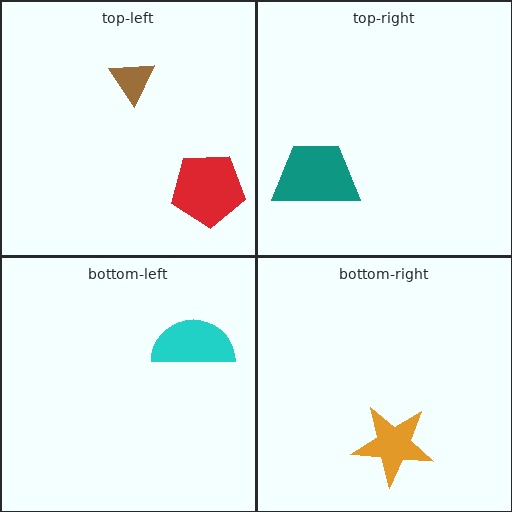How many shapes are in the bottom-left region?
1.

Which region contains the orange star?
The bottom-right region.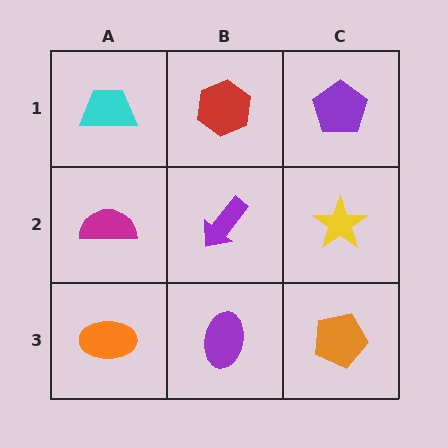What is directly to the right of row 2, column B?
A yellow star.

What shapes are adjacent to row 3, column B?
A purple arrow (row 2, column B), an orange ellipse (row 3, column A), an orange pentagon (row 3, column C).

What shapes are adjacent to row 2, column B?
A red hexagon (row 1, column B), a purple ellipse (row 3, column B), a magenta semicircle (row 2, column A), a yellow star (row 2, column C).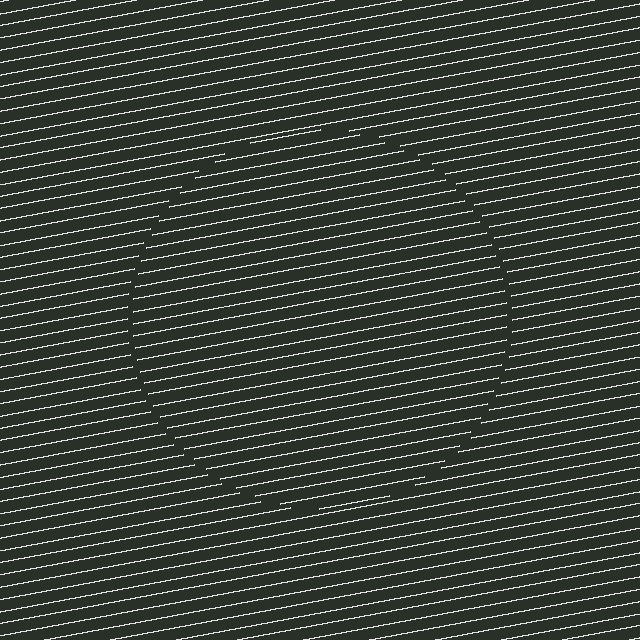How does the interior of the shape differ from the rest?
The interior of the shape contains the same grating, shifted by half a period — the contour is defined by the phase discontinuity where line-ends from the inner and outer gratings abut.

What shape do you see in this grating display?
An illusory circle. The interior of the shape contains the same grating, shifted by half a period — the contour is defined by the phase discontinuity where line-ends from the inner and outer gratings abut.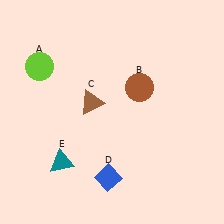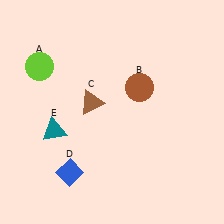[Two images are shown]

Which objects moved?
The objects that moved are: the blue diamond (D), the teal triangle (E).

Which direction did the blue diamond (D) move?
The blue diamond (D) moved left.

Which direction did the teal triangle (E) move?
The teal triangle (E) moved up.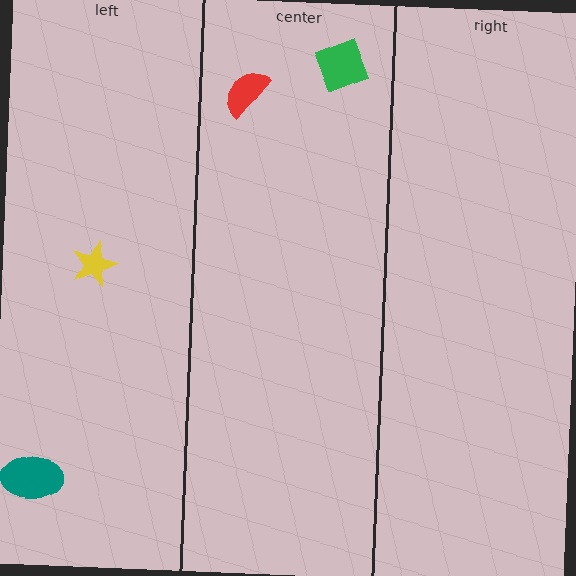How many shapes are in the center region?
2.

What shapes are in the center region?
The red semicircle, the green square.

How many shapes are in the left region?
2.